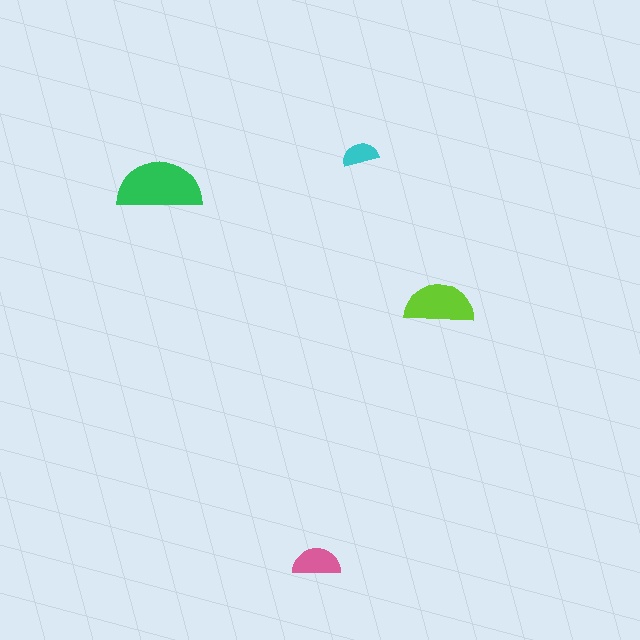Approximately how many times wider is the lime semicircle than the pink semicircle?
About 1.5 times wider.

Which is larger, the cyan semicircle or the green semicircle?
The green one.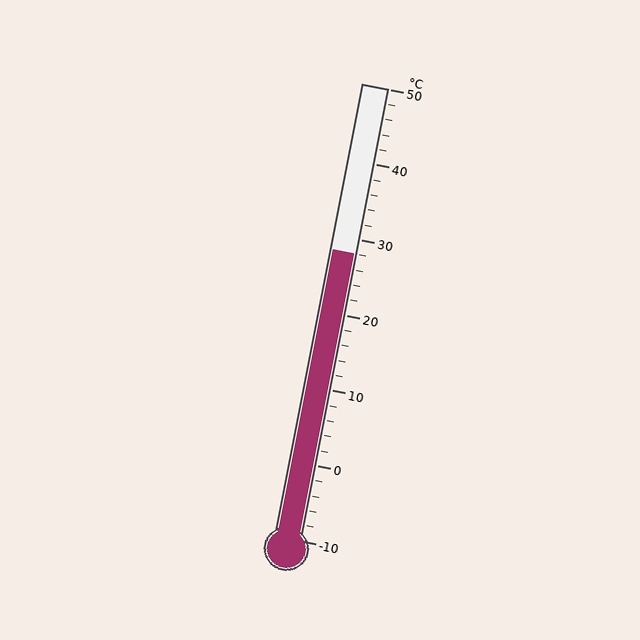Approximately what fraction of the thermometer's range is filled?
The thermometer is filled to approximately 65% of its range.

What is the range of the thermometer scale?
The thermometer scale ranges from -10°C to 50°C.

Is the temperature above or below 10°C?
The temperature is above 10°C.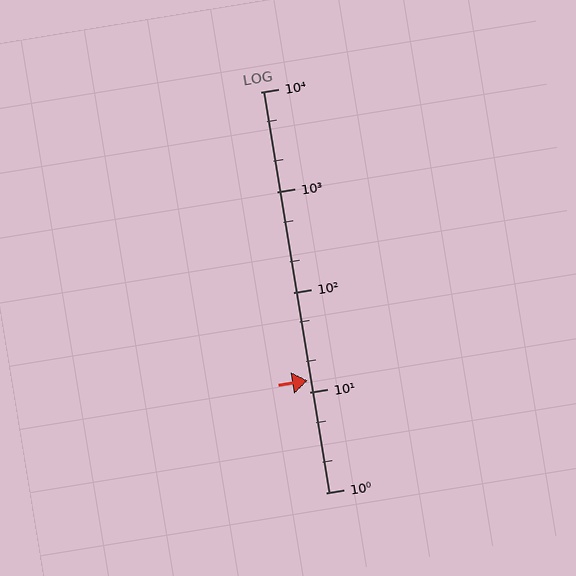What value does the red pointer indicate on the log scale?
The pointer indicates approximately 13.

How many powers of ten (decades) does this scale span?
The scale spans 4 decades, from 1 to 10000.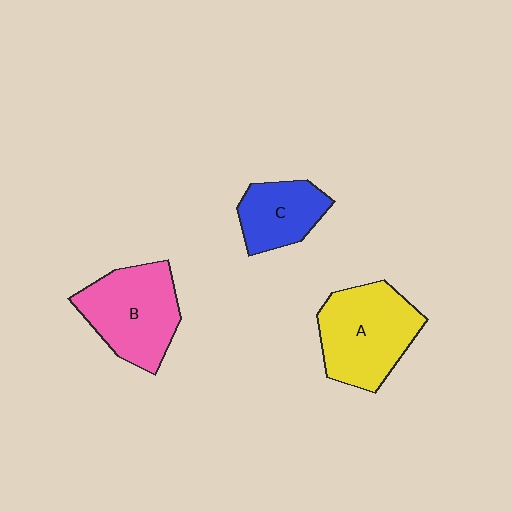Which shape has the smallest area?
Shape C (blue).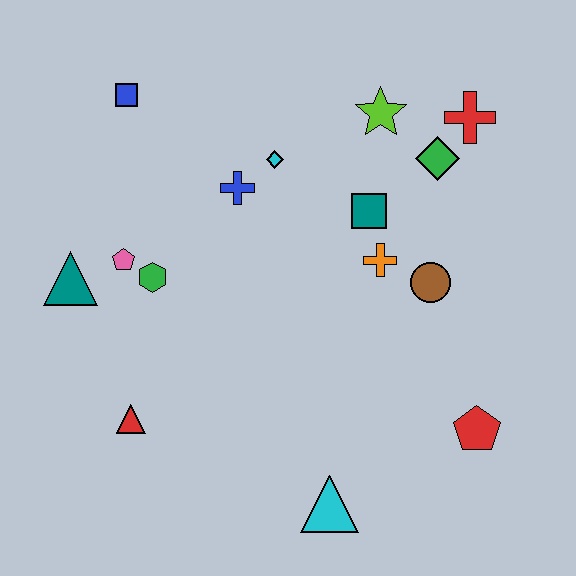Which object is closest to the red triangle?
The green hexagon is closest to the red triangle.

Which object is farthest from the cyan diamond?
The cyan triangle is farthest from the cyan diamond.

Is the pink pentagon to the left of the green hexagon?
Yes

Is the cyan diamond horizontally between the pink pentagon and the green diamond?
Yes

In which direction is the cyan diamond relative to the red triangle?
The cyan diamond is above the red triangle.